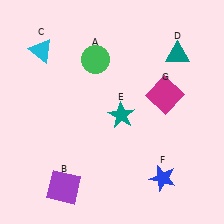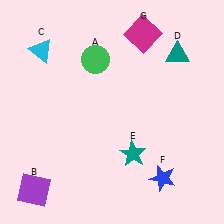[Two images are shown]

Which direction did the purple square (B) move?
The purple square (B) moved left.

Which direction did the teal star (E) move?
The teal star (E) moved down.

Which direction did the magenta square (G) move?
The magenta square (G) moved up.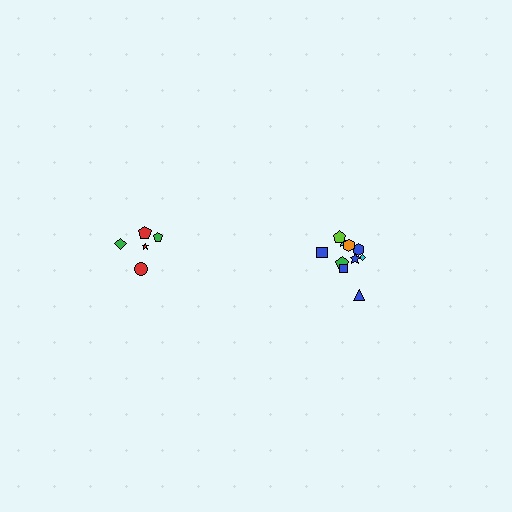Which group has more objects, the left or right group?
The right group.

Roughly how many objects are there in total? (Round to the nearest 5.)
Roughly 15 objects in total.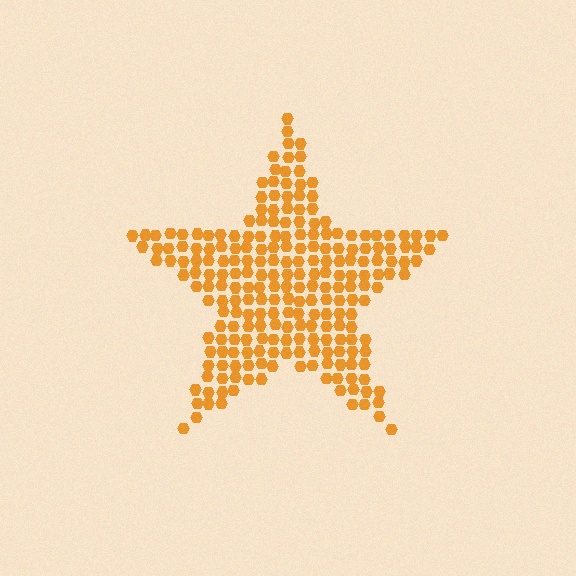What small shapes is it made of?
It is made of small hexagons.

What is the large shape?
The large shape is a star.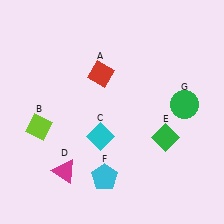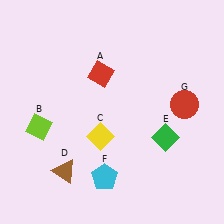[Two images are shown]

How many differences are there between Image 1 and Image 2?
There are 3 differences between the two images.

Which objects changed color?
C changed from cyan to yellow. D changed from magenta to brown. G changed from green to red.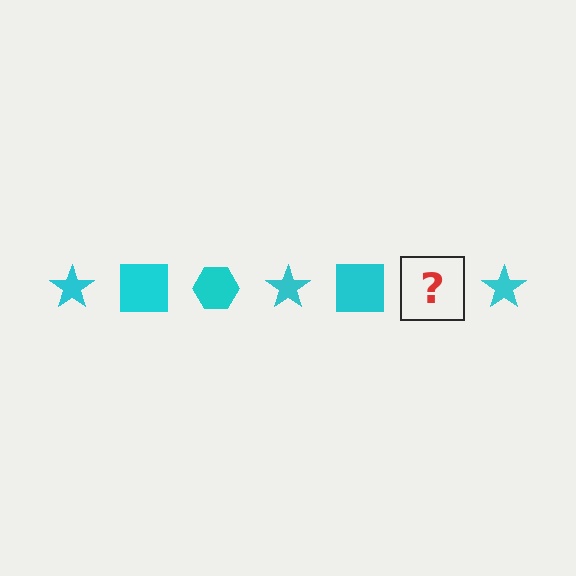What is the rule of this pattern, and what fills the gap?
The rule is that the pattern cycles through star, square, hexagon shapes in cyan. The gap should be filled with a cyan hexagon.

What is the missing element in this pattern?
The missing element is a cyan hexagon.